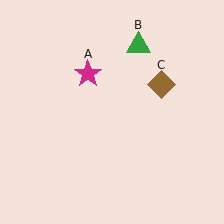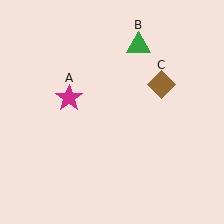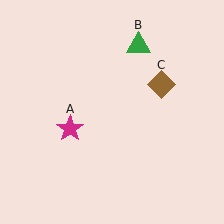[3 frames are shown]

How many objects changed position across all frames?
1 object changed position: magenta star (object A).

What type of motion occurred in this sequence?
The magenta star (object A) rotated counterclockwise around the center of the scene.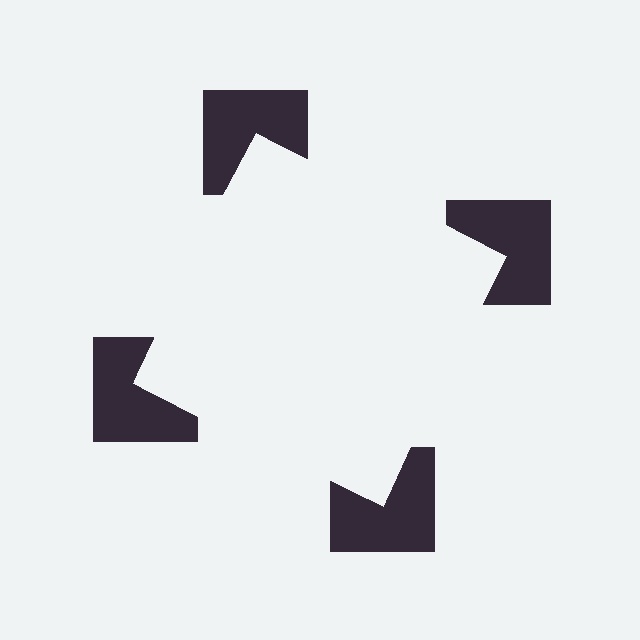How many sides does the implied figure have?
4 sides.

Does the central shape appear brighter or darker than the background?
It typically appears slightly brighter than the background, even though no actual brightness change is drawn.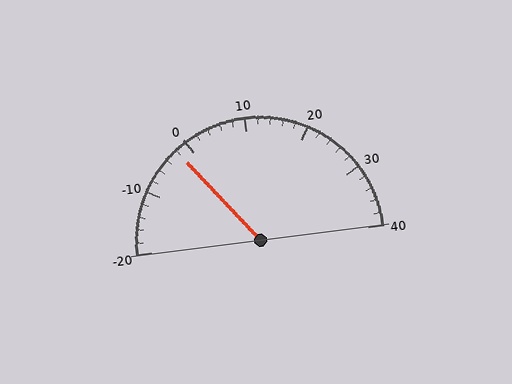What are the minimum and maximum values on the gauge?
The gauge ranges from -20 to 40.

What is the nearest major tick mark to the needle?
The nearest major tick mark is 0.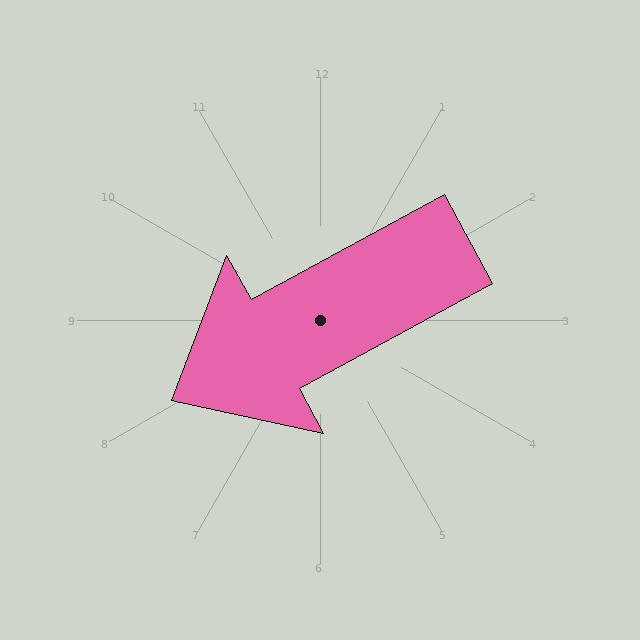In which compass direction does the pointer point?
Southwest.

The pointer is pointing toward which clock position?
Roughly 8 o'clock.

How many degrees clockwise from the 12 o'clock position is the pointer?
Approximately 241 degrees.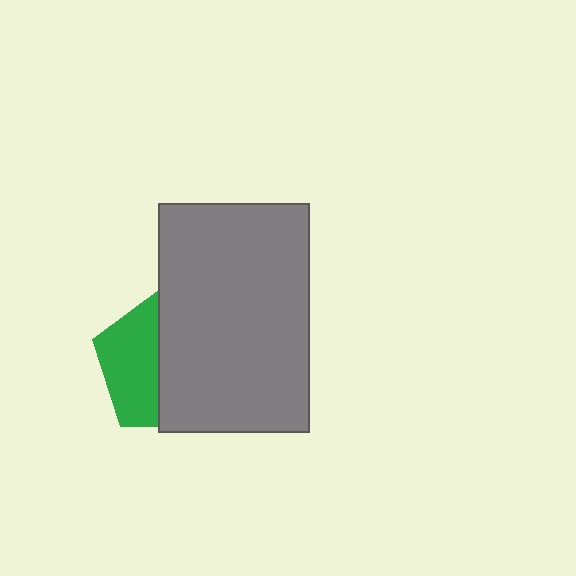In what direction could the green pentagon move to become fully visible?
The green pentagon could move left. That would shift it out from behind the gray rectangle entirely.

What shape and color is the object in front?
The object in front is a gray rectangle.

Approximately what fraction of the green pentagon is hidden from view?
Roughly 59% of the green pentagon is hidden behind the gray rectangle.